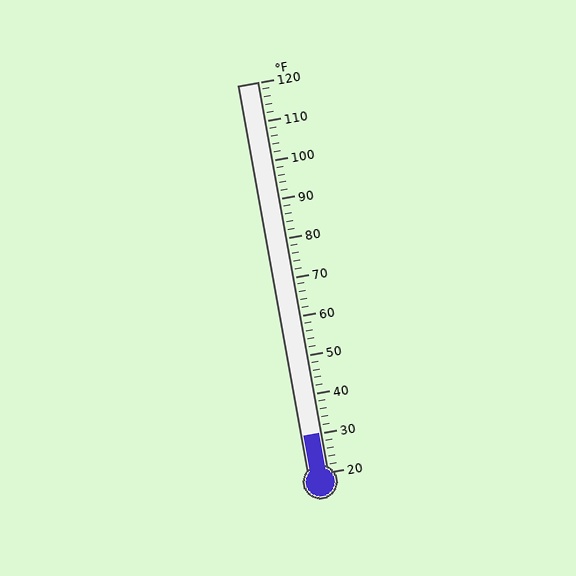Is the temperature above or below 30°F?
The temperature is at 30°F.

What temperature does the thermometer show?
The thermometer shows approximately 30°F.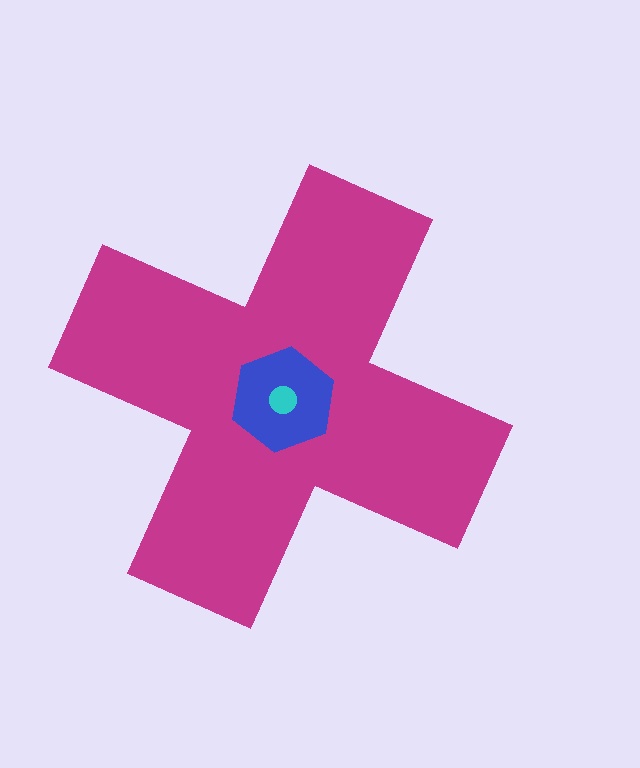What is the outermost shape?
The magenta cross.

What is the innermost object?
The cyan circle.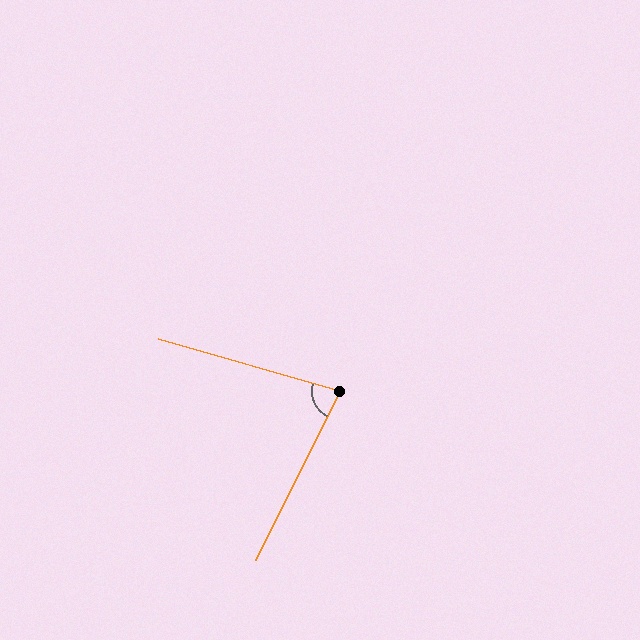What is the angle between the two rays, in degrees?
Approximately 80 degrees.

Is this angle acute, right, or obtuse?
It is acute.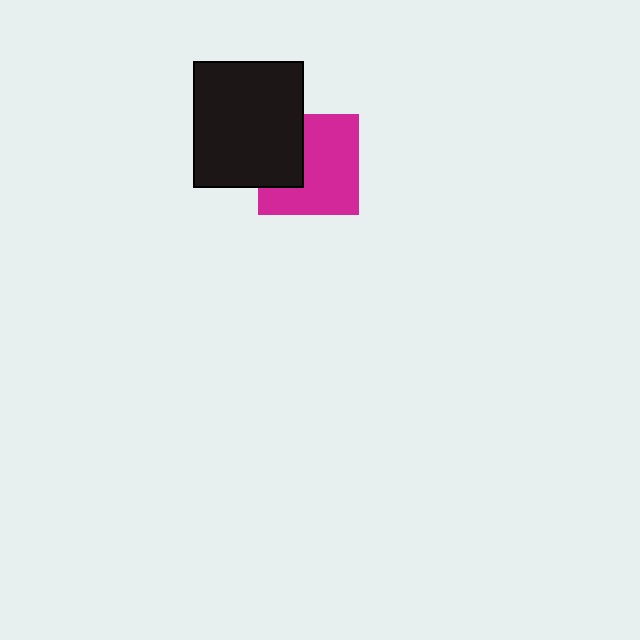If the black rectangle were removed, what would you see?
You would see the complete magenta square.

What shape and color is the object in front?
The object in front is a black rectangle.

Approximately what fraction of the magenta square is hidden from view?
Roughly 33% of the magenta square is hidden behind the black rectangle.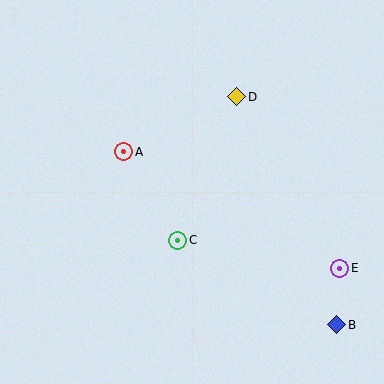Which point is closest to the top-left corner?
Point A is closest to the top-left corner.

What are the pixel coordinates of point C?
Point C is at (178, 240).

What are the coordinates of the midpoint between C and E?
The midpoint between C and E is at (259, 254).